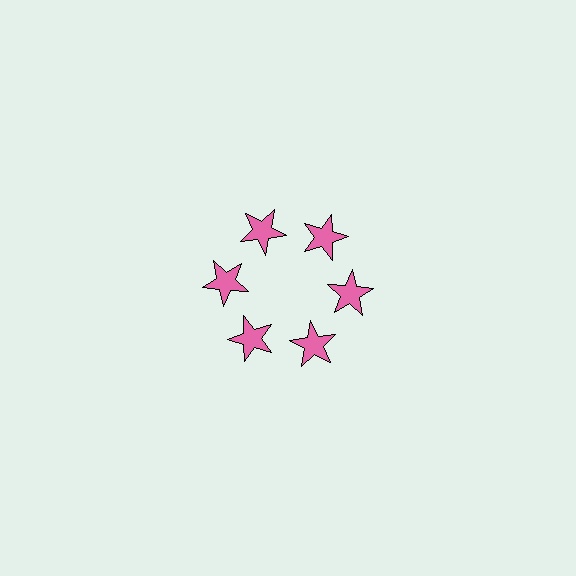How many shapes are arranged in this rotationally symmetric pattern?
There are 6 shapes, arranged in 6 groups of 1.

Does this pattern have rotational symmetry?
Yes, this pattern has 6-fold rotational symmetry. It looks the same after rotating 60 degrees around the center.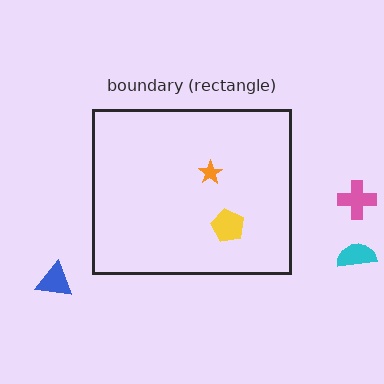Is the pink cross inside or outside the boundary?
Outside.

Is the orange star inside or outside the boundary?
Inside.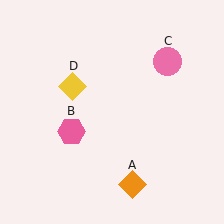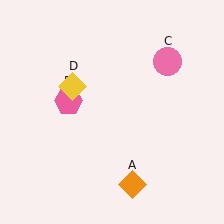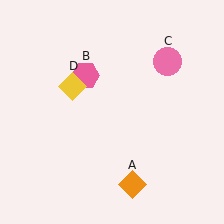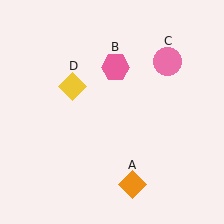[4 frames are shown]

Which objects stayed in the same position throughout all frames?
Orange diamond (object A) and pink circle (object C) and yellow diamond (object D) remained stationary.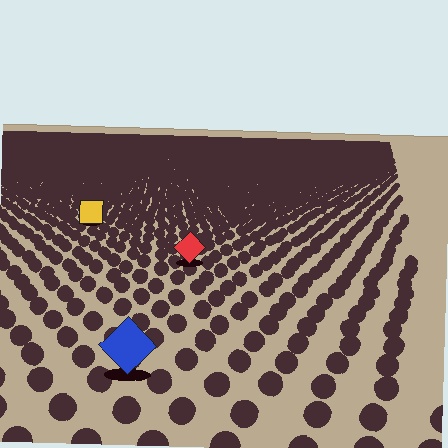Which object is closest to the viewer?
The blue diamond is closest. The texture marks near it are larger and more spread out.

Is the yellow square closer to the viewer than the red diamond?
No. The red diamond is closer — you can tell from the texture gradient: the ground texture is coarser near it.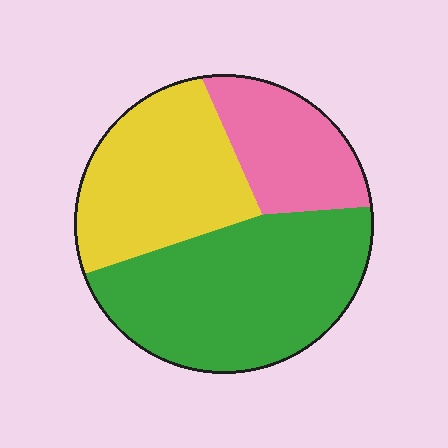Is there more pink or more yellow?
Yellow.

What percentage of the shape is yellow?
Yellow covers around 35% of the shape.